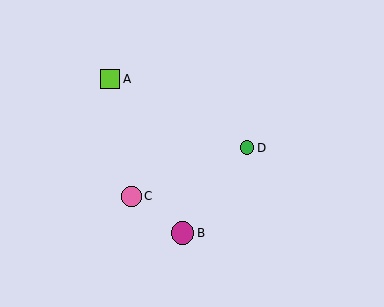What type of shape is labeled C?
Shape C is a pink circle.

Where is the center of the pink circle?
The center of the pink circle is at (131, 196).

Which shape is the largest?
The magenta circle (labeled B) is the largest.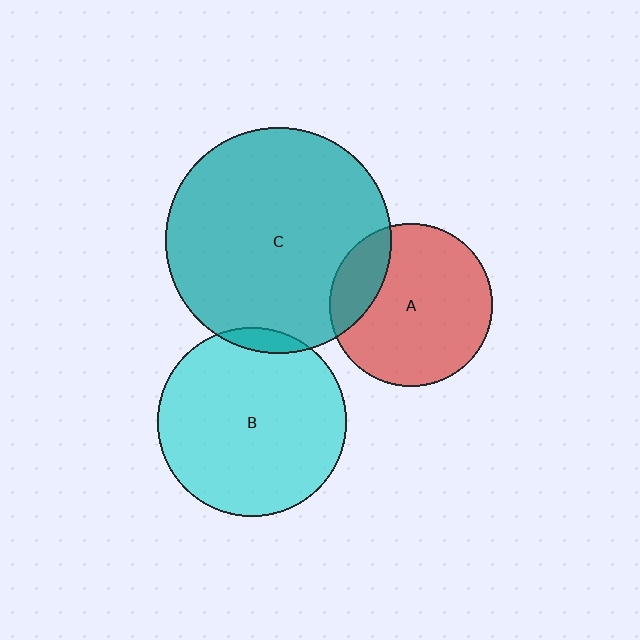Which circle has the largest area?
Circle C (teal).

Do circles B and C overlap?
Yes.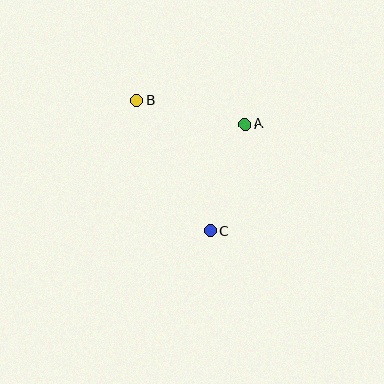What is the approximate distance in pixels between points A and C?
The distance between A and C is approximately 112 pixels.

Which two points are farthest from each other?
Points B and C are farthest from each other.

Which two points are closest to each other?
Points A and B are closest to each other.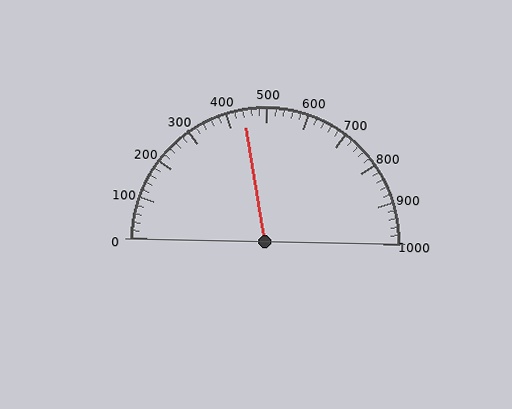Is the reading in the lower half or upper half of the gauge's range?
The reading is in the lower half of the range (0 to 1000).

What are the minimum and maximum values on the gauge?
The gauge ranges from 0 to 1000.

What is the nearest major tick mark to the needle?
The nearest major tick mark is 400.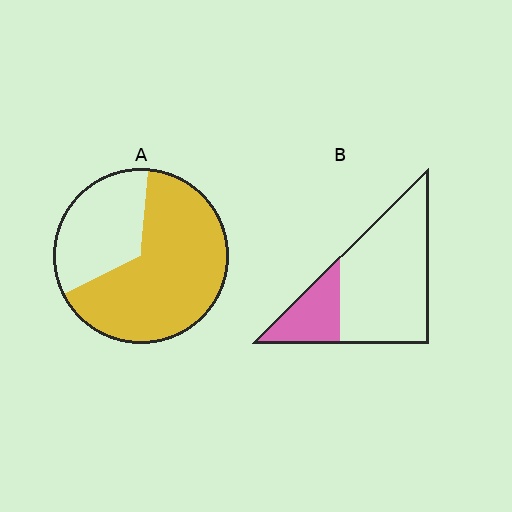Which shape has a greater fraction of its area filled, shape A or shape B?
Shape A.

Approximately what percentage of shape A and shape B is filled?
A is approximately 65% and B is approximately 25%.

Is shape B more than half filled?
No.